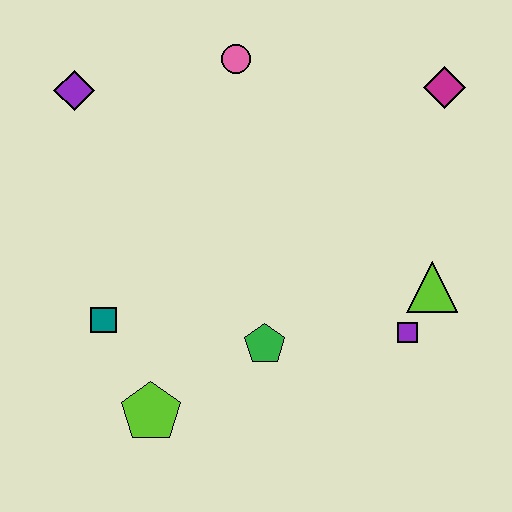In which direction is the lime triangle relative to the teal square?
The lime triangle is to the right of the teal square.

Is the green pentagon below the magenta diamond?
Yes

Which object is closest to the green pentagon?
The lime pentagon is closest to the green pentagon.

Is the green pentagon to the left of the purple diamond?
No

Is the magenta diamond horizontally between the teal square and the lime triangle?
No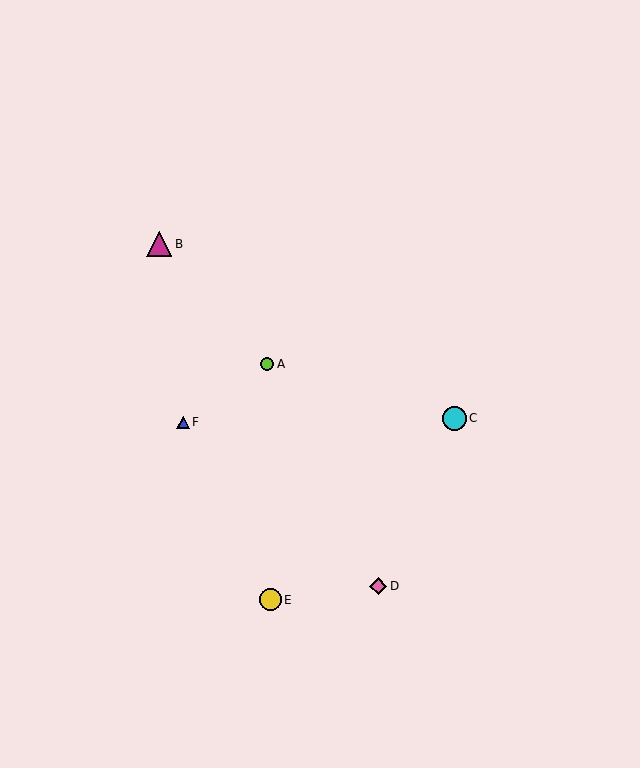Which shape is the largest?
The magenta triangle (labeled B) is the largest.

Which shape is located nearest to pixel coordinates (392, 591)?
The pink diamond (labeled D) at (378, 586) is nearest to that location.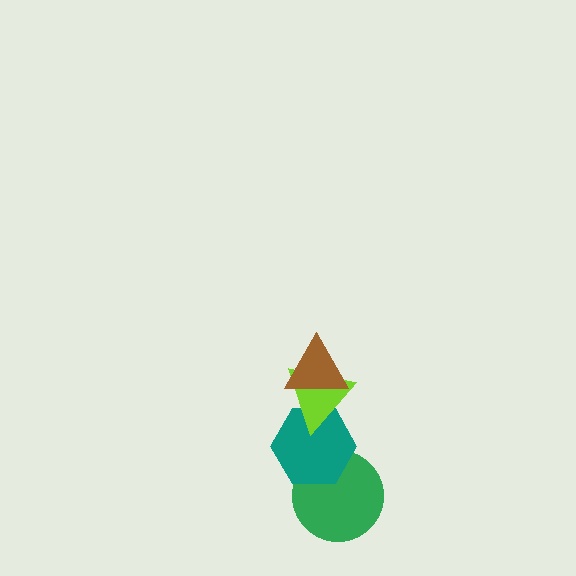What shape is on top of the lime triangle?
The brown triangle is on top of the lime triangle.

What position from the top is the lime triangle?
The lime triangle is 2nd from the top.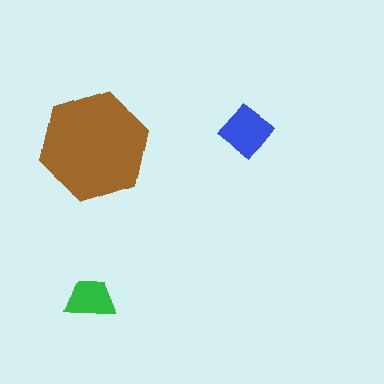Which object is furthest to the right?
The blue diamond is rightmost.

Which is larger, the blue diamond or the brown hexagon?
The brown hexagon.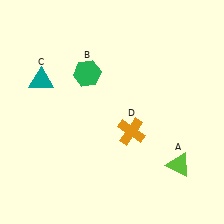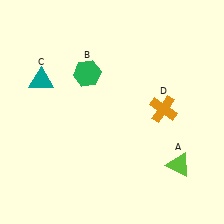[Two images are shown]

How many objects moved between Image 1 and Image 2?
1 object moved between the two images.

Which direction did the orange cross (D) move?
The orange cross (D) moved right.